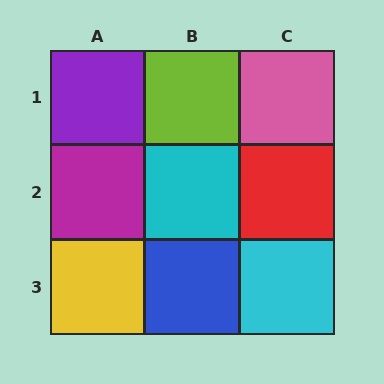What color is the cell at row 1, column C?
Pink.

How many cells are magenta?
1 cell is magenta.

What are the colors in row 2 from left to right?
Magenta, cyan, red.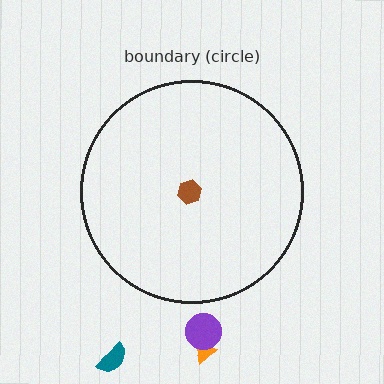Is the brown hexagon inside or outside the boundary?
Inside.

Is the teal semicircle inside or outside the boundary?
Outside.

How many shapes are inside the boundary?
1 inside, 3 outside.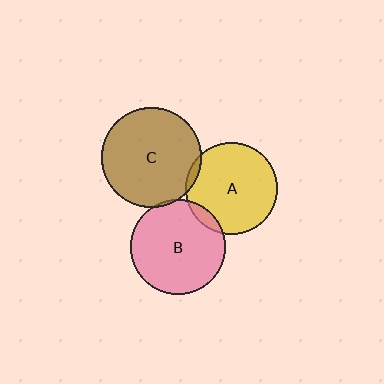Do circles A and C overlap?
Yes.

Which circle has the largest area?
Circle C (brown).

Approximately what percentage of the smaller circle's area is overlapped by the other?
Approximately 5%.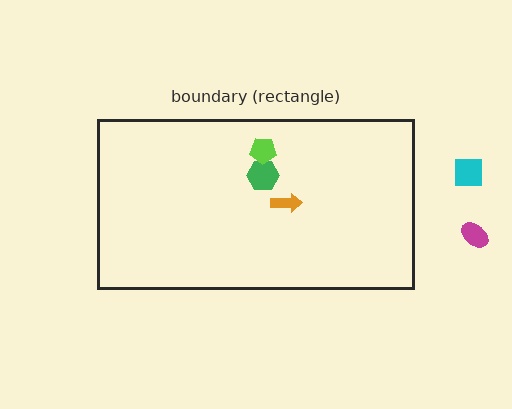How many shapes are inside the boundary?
3 inside, 2 outside.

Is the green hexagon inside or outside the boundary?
Inside.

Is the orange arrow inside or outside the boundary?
Inside.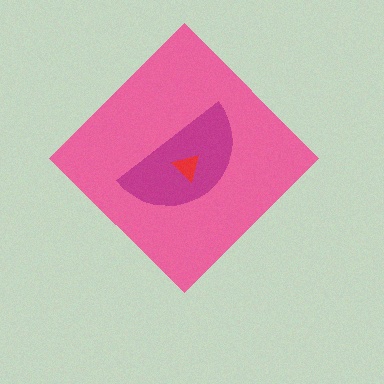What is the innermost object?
The red triangle.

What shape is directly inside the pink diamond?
The magenta semicircle.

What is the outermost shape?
The pink diamond.